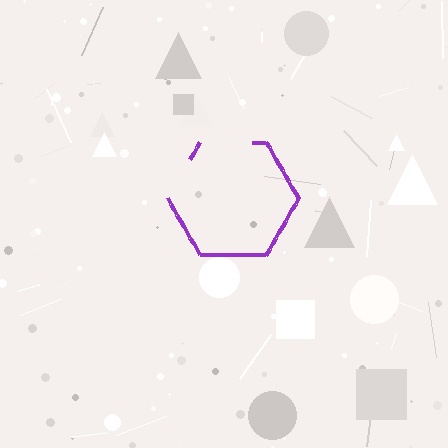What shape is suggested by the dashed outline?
The dashed outline suggests a hexagon.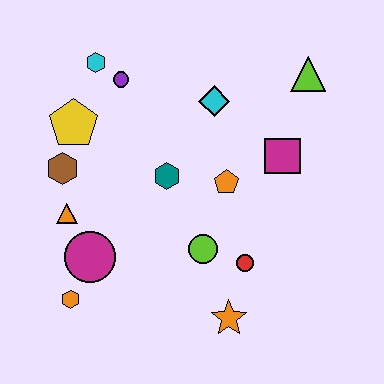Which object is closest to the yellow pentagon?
The brown hexagon is closest to the yellow pentagon.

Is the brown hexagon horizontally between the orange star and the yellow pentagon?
No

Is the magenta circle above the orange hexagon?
Yes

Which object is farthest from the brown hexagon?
The lime triangle is farthest from the brown hexagon.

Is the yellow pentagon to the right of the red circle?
No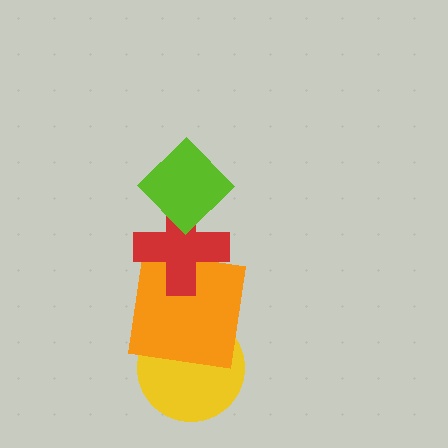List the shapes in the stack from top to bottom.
From top to bottom: the lime diamond, the red cross, the orange square, the yellow circle.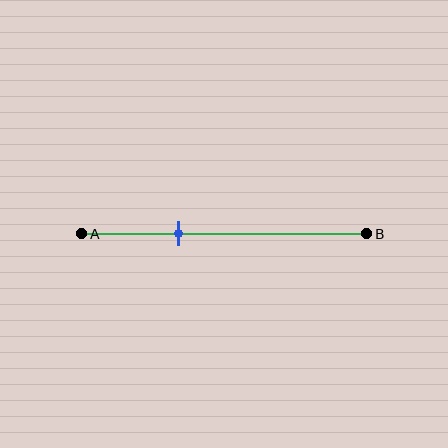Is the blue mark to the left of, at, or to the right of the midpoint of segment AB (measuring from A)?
The blue mark is to the left of the midpoint of segment AB.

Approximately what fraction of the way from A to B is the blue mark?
The blue mark is approximately 35% of the way from A to B.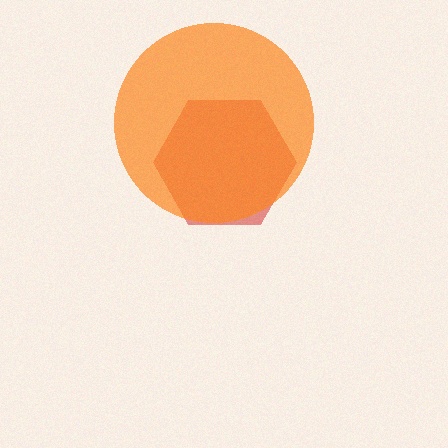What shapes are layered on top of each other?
The layered shapes are: a red hexagon, an orange circle.